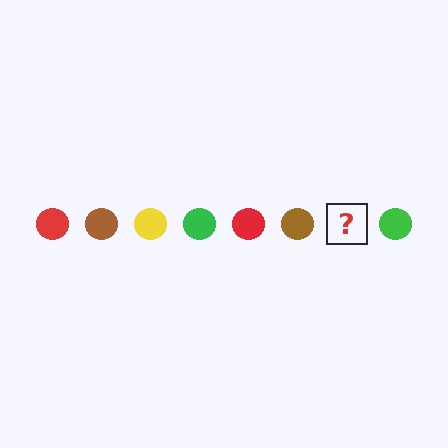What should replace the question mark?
The question mark should be replaced with a yellow circle.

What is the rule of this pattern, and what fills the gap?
The rule is that the pattern cycles through red, brown, yellow, green circles. The gap should be filled with a yellow circle.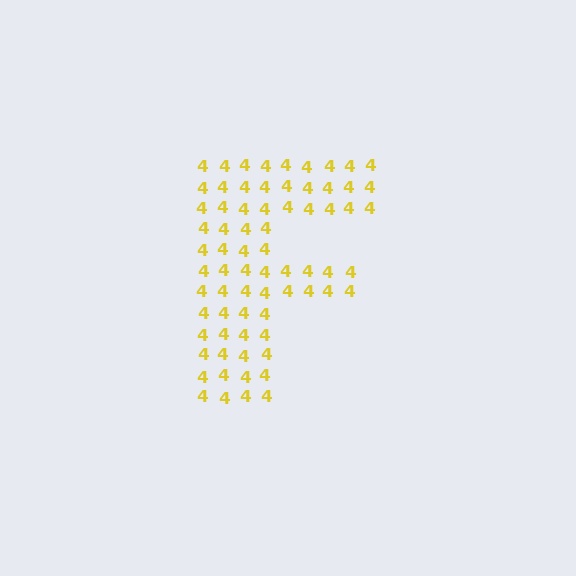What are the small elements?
The small elements are digit 4's.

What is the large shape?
The large shape is the letter F.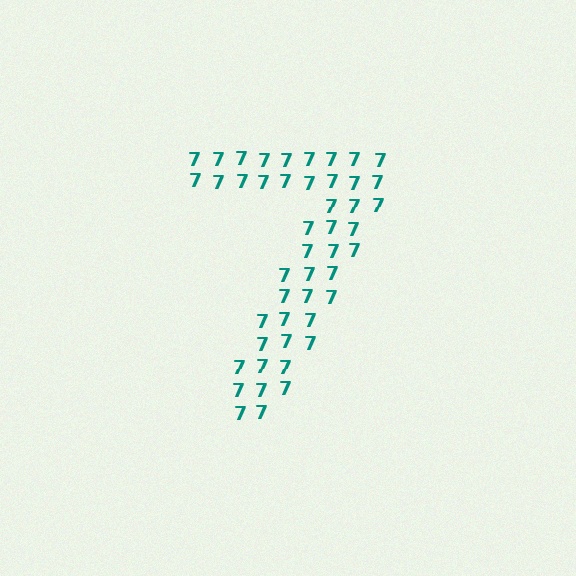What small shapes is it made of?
It is made of small digit 7's.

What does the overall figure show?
The overall figure shows the digit 7.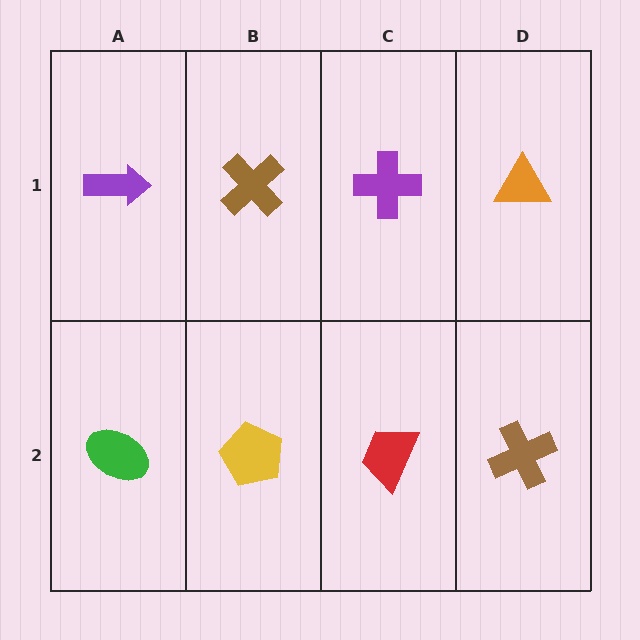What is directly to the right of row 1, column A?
A brown cross.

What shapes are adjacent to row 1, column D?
A brown cross (row 2, column D), a purple cross (row 1, column C).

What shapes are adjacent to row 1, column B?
A yellow pentagon (row 2, column B), a purple arrow (row 1, column A), a purple cross (row 1, column C).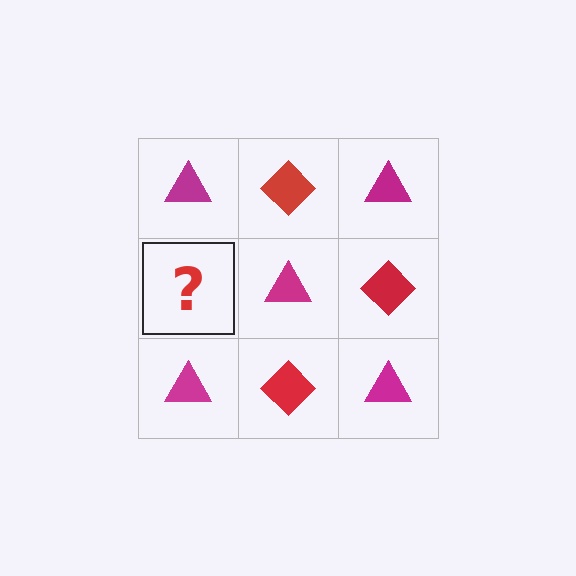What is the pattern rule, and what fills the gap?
The rule is that it alternates magenta triangle and red diamond in a checkerboard pattern. The gap should be filled with a red diamond.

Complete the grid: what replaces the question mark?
The question mark should be replaced with a red diamond.